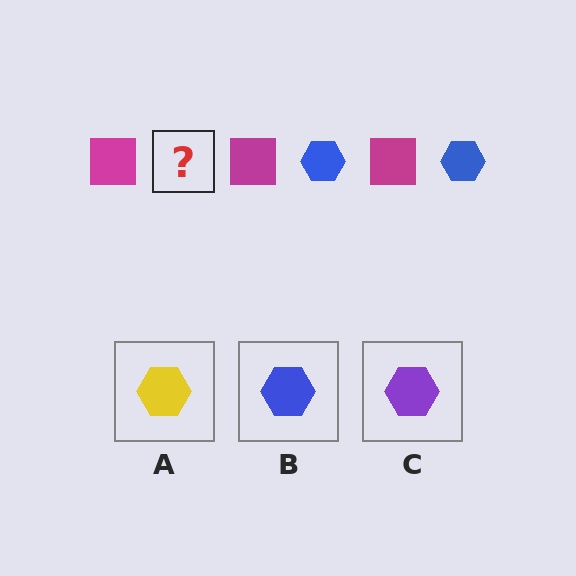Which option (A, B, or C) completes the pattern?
B.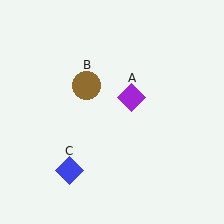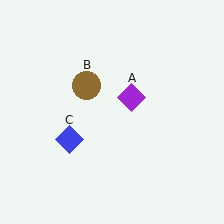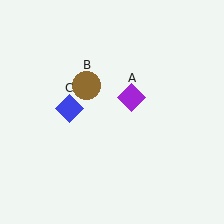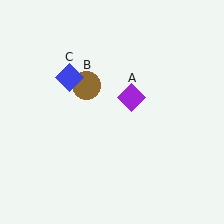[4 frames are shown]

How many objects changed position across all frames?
1 object changed position: blue diamond (object C).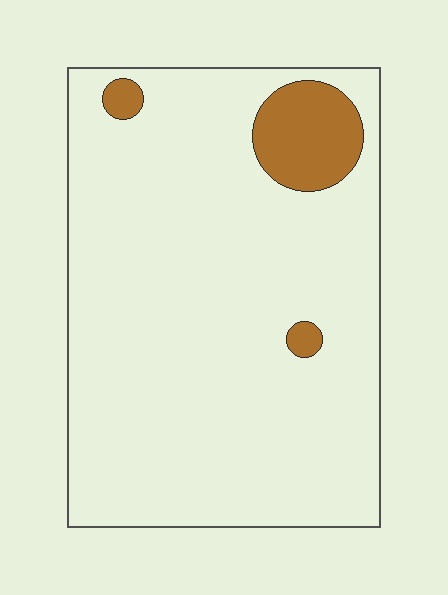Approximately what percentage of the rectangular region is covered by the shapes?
Approximately 10%.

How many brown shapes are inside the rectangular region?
3.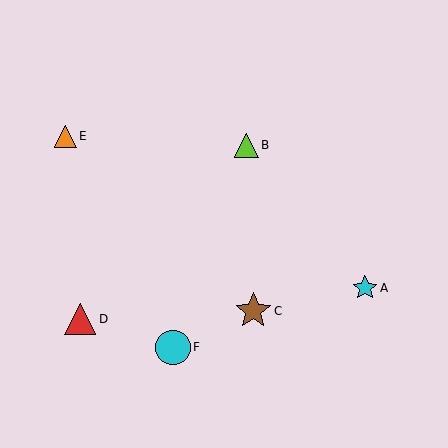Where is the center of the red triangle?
The center of the red triangle is at (80, 319).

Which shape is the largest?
The brown star (labeled C) is the largest.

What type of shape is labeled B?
Shape B is a lime triangle.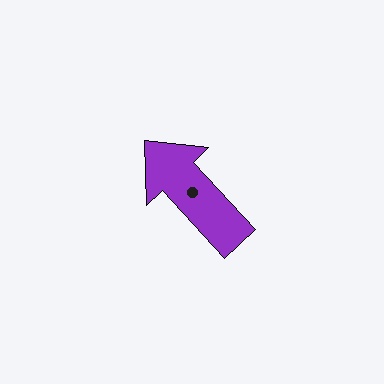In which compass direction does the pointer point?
Northwest.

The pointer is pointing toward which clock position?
Roughly 11 o'clock.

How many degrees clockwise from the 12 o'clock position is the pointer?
Approximately 317 degrees.